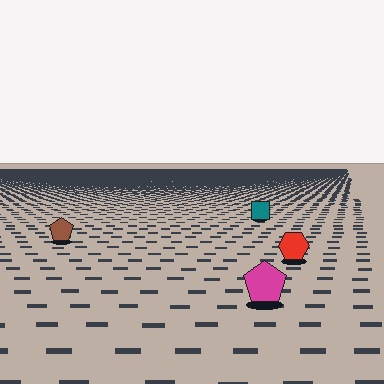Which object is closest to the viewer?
The magenta pentagon is closest. The texture marks near it are larger and more spread out.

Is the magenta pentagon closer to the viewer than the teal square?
Yes. The magenta pentagon is closer — you can tell from the texture gradient: the ground texture is coarser near it.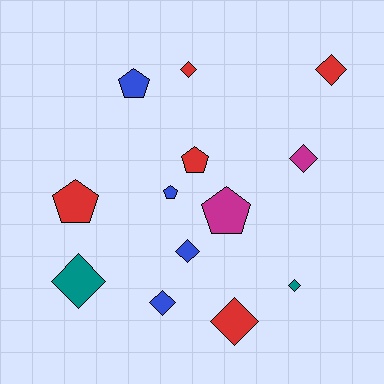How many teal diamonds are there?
There are 2 teal diamonds.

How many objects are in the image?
There are 13 objects.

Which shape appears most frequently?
Diamond, with 8 objects.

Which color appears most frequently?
Red, with 5 objects.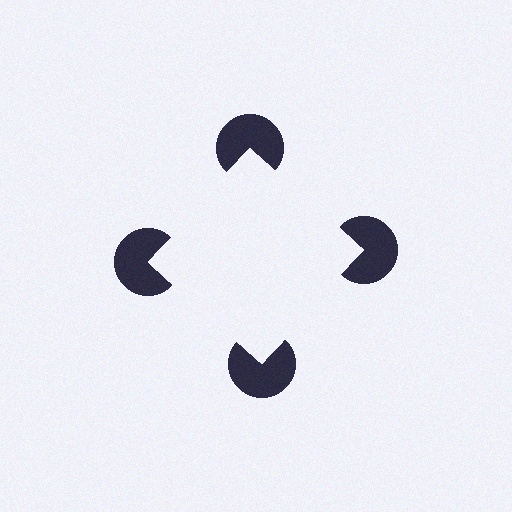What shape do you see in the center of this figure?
An illusory square — its edges are inferred from the aligned wedge cuts in the pac-man discs, not physically drawn.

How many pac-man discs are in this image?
There are 4 — one at each vertex of the illusory square.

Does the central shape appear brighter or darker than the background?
It typically appears slightly brighter than the background, even though no actual brightness change is drawn.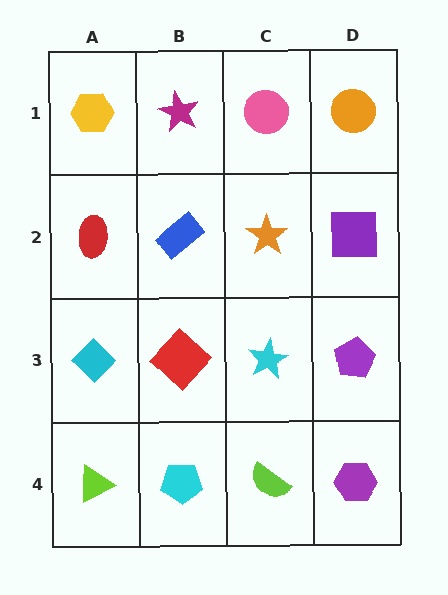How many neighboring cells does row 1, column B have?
3.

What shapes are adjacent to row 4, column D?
A purple pentagon (row 3, column D), a lime semicircle (row 4, column C).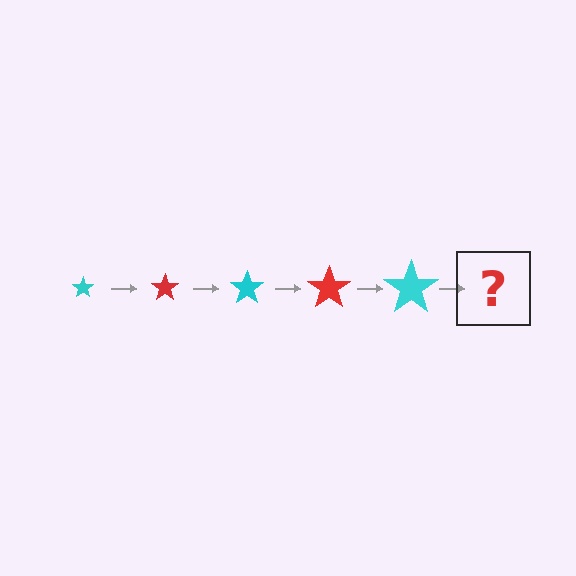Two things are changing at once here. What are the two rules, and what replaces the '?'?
The two rules are that the star grows larger each step and the color cycles through cyan and red. The '?' should be a red star, larger than the previous one.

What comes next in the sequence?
The next element should be a red star, larger than the previous one.